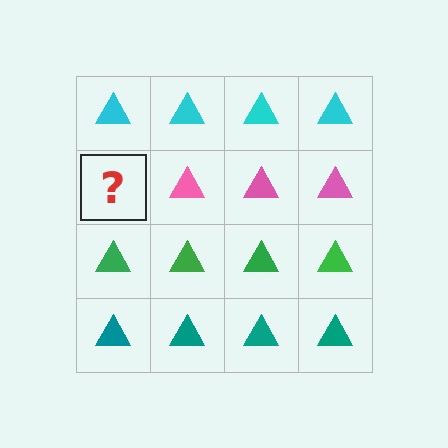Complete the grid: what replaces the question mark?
The question mark should be replaced with a pink triangle.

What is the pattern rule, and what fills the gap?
The rule is that each row has a consistent color. The gap should be filled with a pink triangle.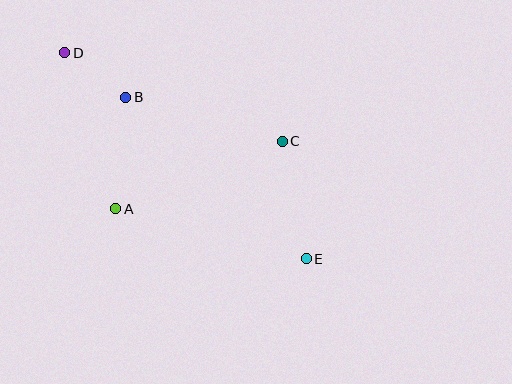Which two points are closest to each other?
Points B and D are closest to each other.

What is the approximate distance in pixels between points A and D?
The distance between A and D is approximately 164 pixels.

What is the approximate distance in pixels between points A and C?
The distance between A and C is approximately 180 pixels.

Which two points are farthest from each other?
Points D and E are farthest from each other.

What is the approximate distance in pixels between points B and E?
The distance between B and E is approximately 242 pixels.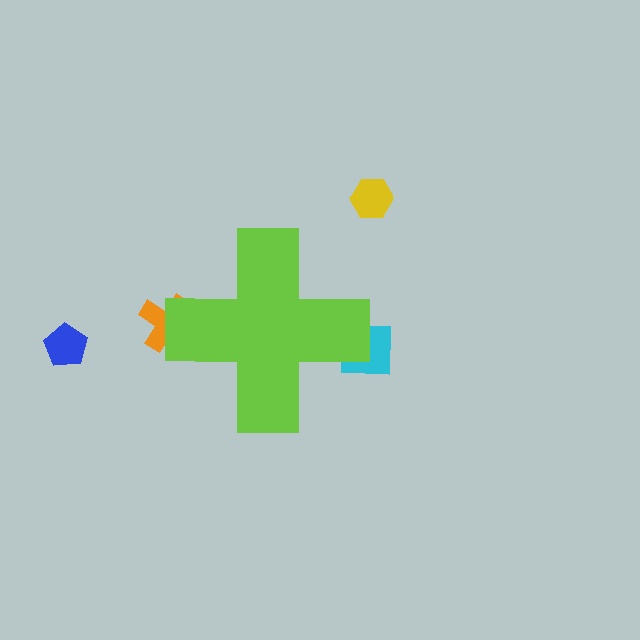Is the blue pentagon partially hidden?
No, the blue pentagon is fully visible.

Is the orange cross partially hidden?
Yes, the orange cross is partially hidden behind the lime cross.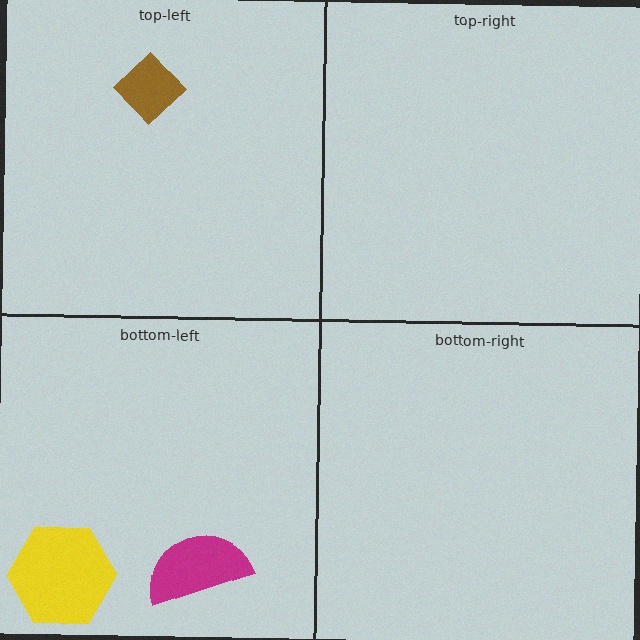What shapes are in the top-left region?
The brown diamond.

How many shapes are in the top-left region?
1.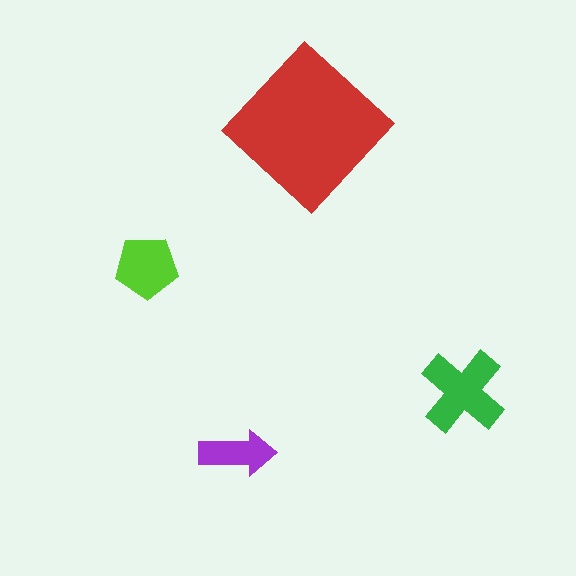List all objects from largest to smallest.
The red diamond, the green cross, the lime pentagon, the purple arrow.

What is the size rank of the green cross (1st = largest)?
2nd.